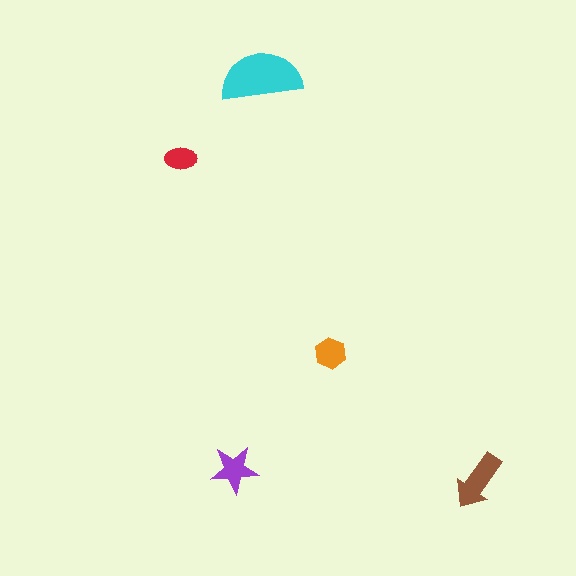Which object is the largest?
The cyan semicircle.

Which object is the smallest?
The red ellipse.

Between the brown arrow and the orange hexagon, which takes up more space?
The brown arrow.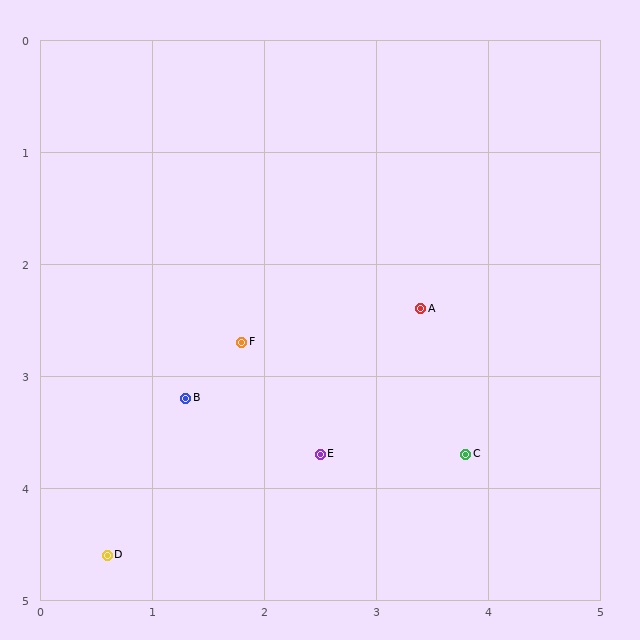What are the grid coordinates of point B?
Point B is at approximately (1.3, 3.2).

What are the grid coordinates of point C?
Point C is at approximately (3.8, 3.7).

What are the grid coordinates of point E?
Point E is at approximately (2.5, 3.7).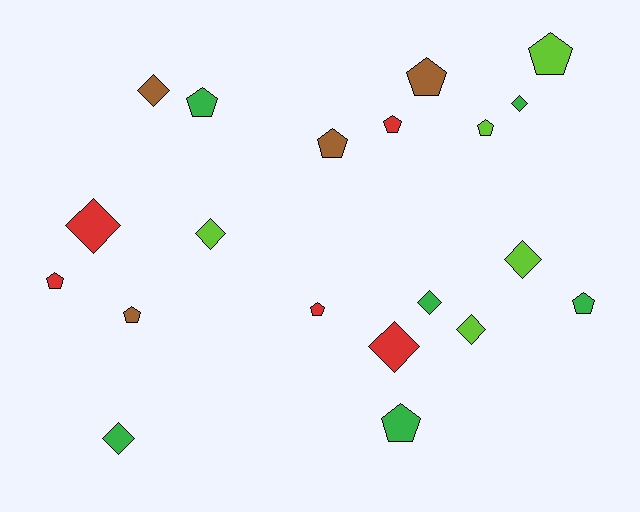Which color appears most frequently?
Green, with 6 objects.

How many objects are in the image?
There are 20 objects.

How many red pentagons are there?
There are 3 red pentagons.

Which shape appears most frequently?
Pentagon, with 11 objects.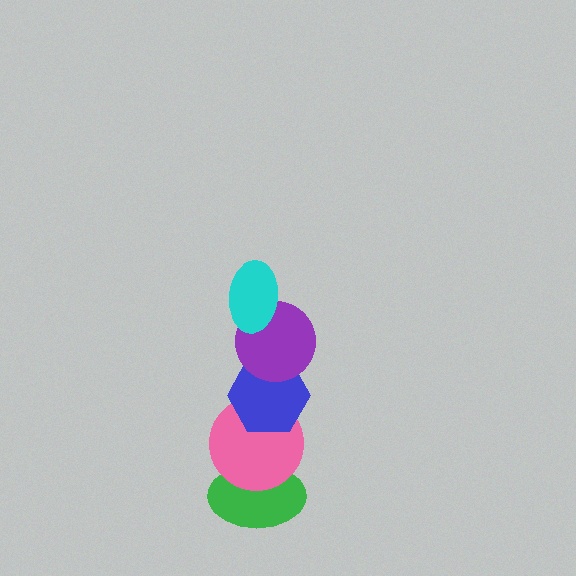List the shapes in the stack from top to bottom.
From top to bottom: the cyan ellipse, the purple circle, the blue hexagon, the pink circle, the green ellipse.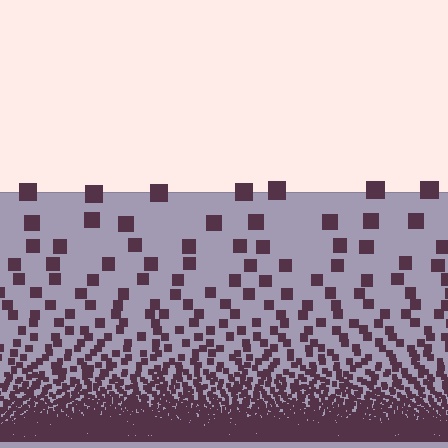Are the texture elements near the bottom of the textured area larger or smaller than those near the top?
Smaller. The gradient is inverted — elements near the bottom are smaller and denser.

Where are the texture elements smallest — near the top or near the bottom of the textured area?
Near the bottom.